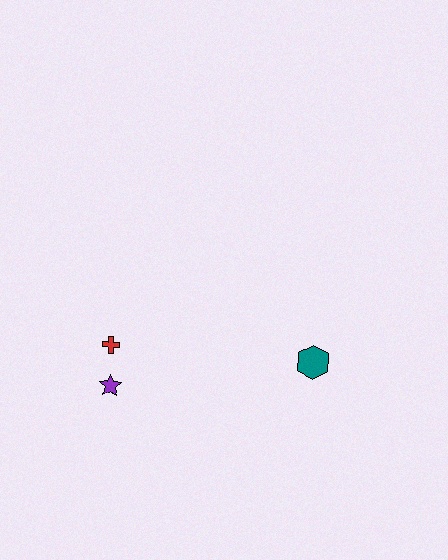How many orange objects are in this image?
There are no orange objects.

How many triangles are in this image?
There are no triangles.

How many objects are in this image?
There are 3 objects.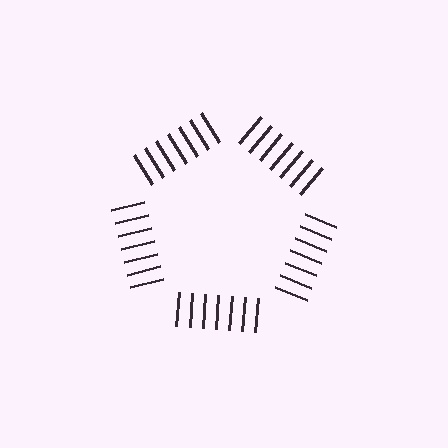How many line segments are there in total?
35 — 7 along each of the 5 edges.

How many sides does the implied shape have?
5 sides — the line-ends trace a pentagon.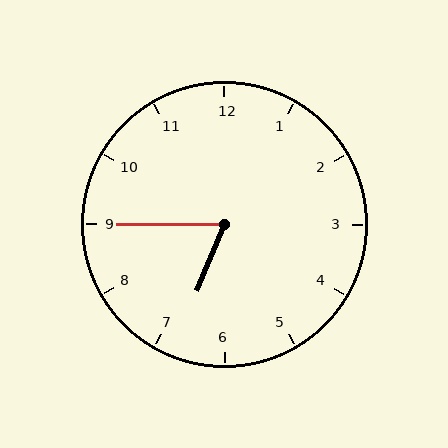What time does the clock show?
6:45.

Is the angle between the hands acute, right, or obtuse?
It is acute.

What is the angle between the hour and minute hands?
Approximately 68 degrees.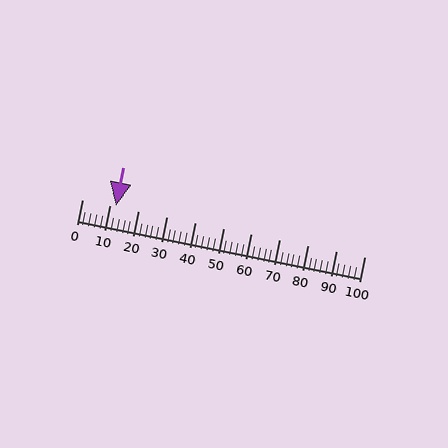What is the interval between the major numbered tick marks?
The major tick marks are spaced 10 units apart.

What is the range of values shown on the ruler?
The ruler shows values from 0 to 100.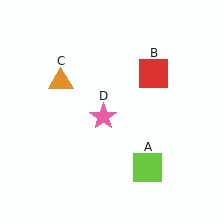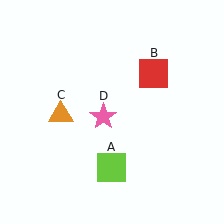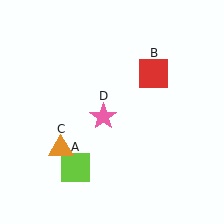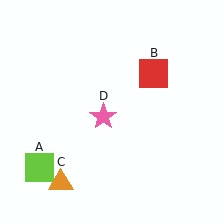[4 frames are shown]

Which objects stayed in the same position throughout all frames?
Red square (object B) and pink star (object D) remained stationary.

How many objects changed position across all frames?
2 objects changed position: lime square (object A), orange triangle (object C).